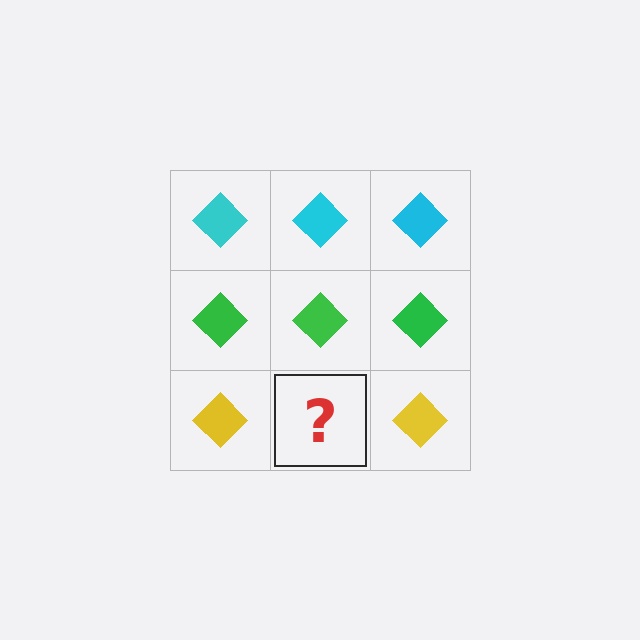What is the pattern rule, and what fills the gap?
The rule is that each row has a consistent color. The gap should be filled with a yellow diamond.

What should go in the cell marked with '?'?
The missing cell should contain a yellow diamond.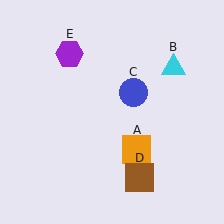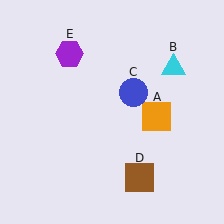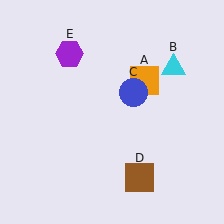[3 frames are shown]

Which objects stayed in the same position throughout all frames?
Cyan triangle (object B) and blue circle (object C) and brown square (object D) and purple hexagon (object E) remained stationary.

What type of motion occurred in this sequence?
The orange square (object A) rotated counterclockwise around the center of the scene.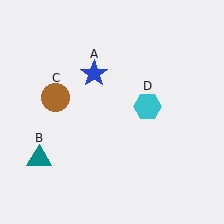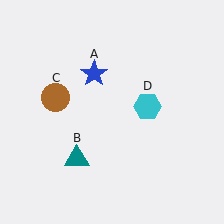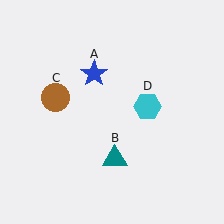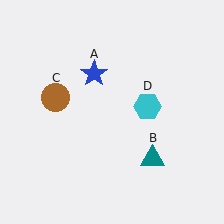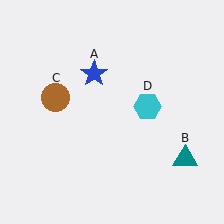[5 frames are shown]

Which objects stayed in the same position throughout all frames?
Blue star (object A) and brown circle (object C) and cyan hexagon (object D) remained stationary.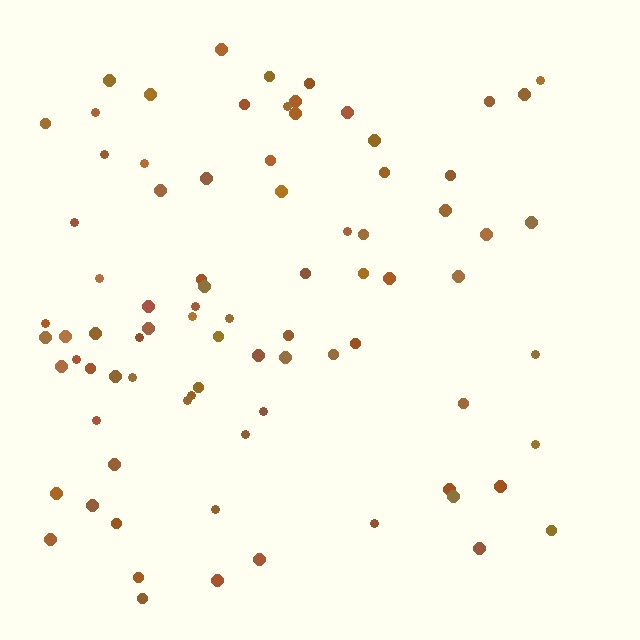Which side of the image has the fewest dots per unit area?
The right.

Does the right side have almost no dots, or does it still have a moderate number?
Still a moderate number, just noticeably fewer than the left.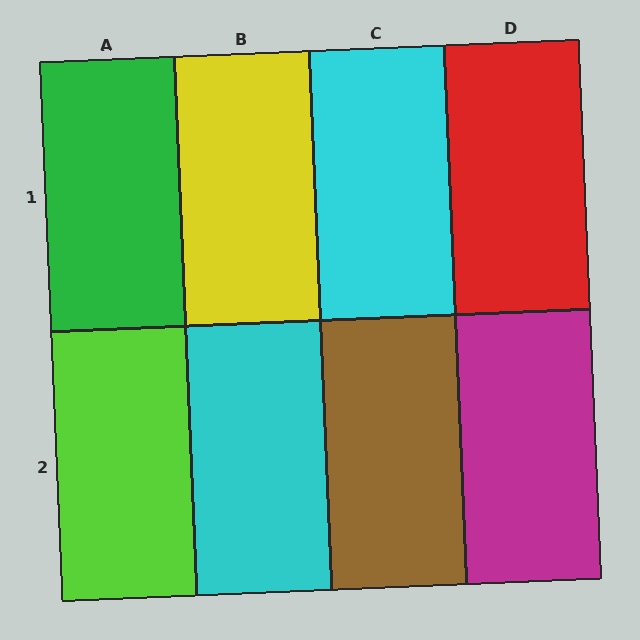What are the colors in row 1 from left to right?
Green, yellow, cyan, red.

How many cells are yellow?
1 cell is yellow.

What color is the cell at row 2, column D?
Magenta.